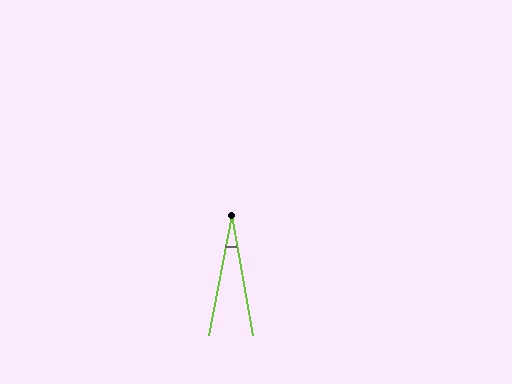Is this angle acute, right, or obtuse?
It is acute.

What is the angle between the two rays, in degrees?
Approximately 21 degrees.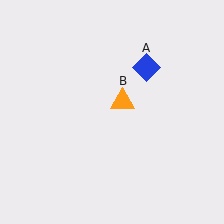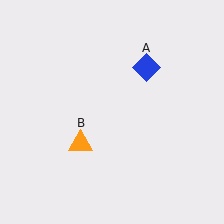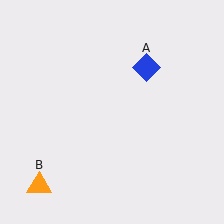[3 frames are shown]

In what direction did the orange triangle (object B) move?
The orange triangle (object B) moved down and to the left.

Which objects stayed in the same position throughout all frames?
Blue diamond (object A) remained stationary.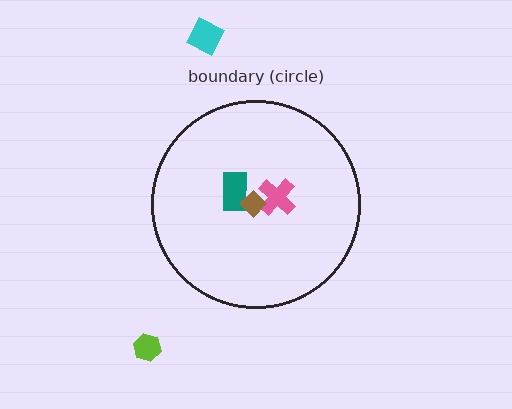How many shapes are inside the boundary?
3 inside, 2 outside.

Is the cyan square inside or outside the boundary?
Outside.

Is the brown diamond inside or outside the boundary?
Inside.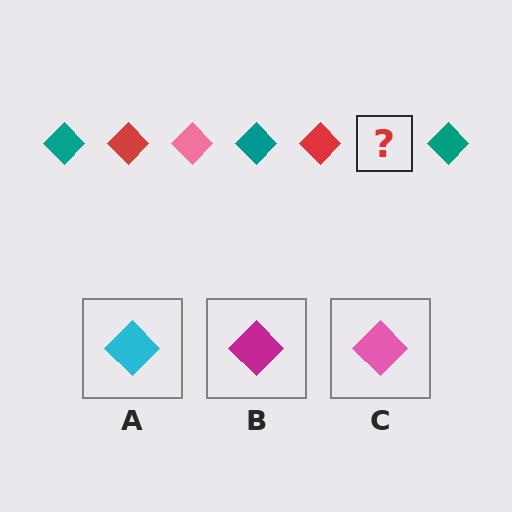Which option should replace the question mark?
Option C.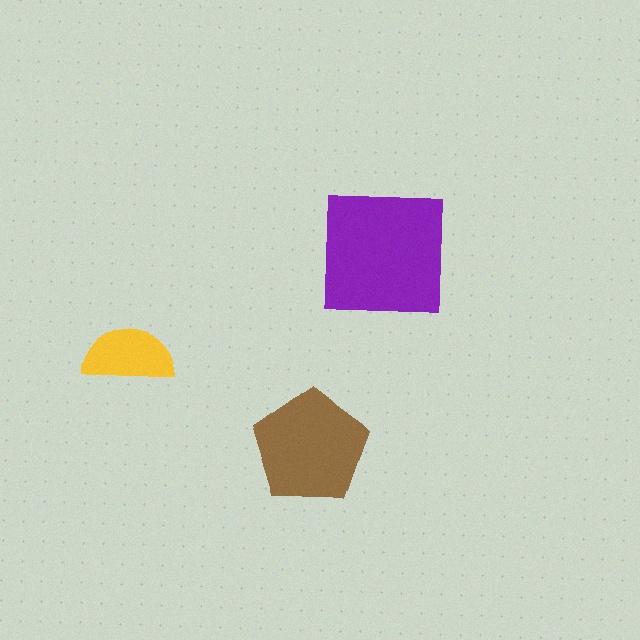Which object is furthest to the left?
The yellow semicircle is leftmost.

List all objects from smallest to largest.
The yellow semicircle, the brown pentagon, the purple square.